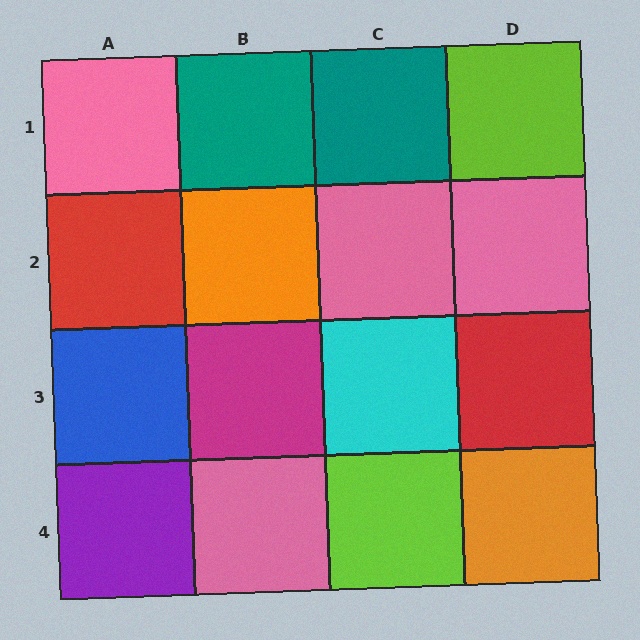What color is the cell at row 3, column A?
Blue.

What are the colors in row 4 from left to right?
Purple, pink, lime, orange.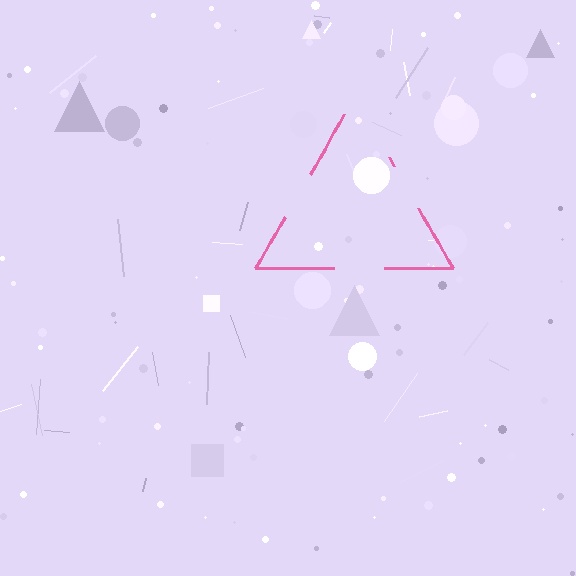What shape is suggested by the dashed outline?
The dashed outline suggests a triangle.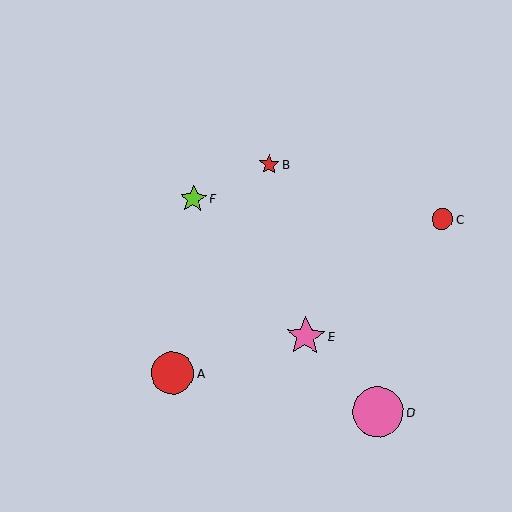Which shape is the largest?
The pink circle (labeled D) is the largest.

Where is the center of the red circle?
The center of the red circle is at (442, 219).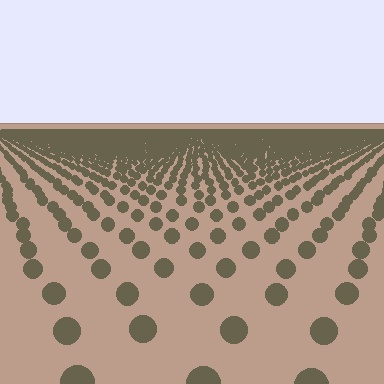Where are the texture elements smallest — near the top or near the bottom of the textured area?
Near the top.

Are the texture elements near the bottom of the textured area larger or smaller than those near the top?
Larger. Near the bottom, elements are closer to the viewer and appear at a bigger on-screen size.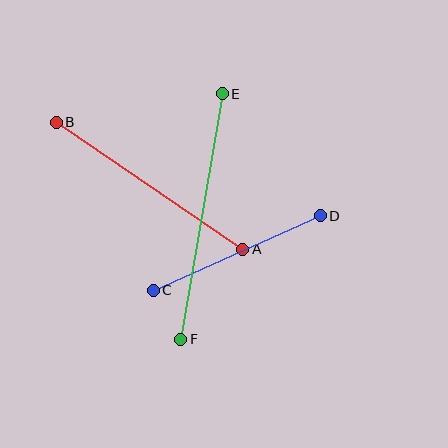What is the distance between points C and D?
The distance is approximately 183 pixels.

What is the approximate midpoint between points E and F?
The midpoint is at approximately (201, 216) pixels.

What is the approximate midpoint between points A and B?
The midpoint is at approximately (150, 186) pixels.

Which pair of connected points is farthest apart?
Points E and F are farthest apart.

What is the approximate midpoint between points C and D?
The midpoint is at approximately (237, 253) pixels.